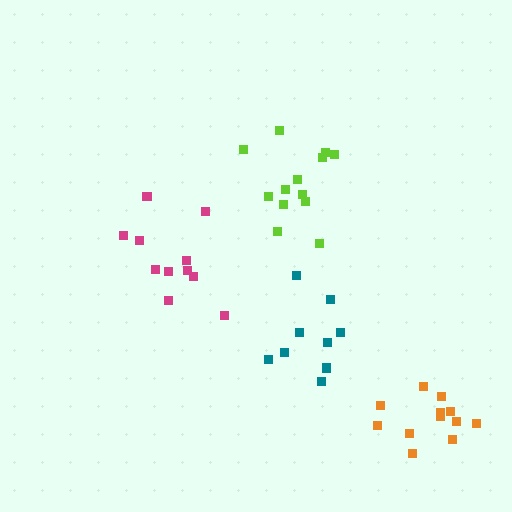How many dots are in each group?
Group 1: 11 dots, Group 2: 12 dots, Group 3: 13 dots, Group 4: 9 dots (45 total).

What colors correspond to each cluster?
The clusters are colored: magenta, orange, lime, teal.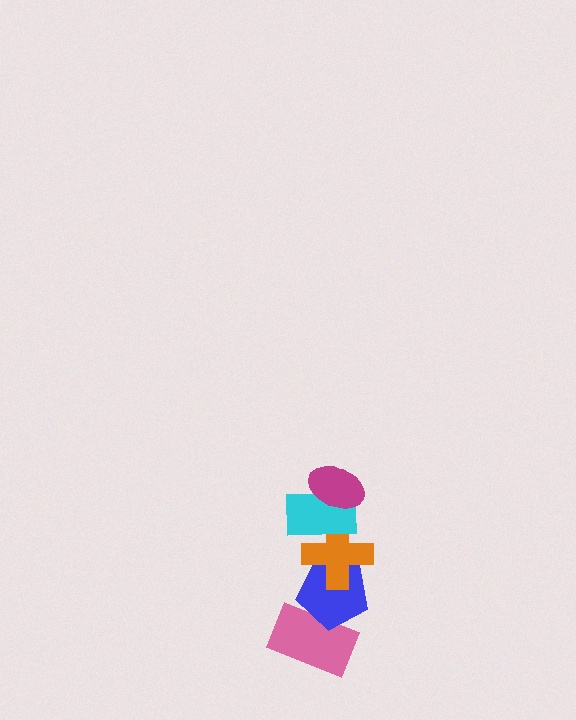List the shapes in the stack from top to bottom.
From top to bottom: the magenta ellipse, the cyan rectangle, the orange cross, the blue pentagon, the pink rectangle.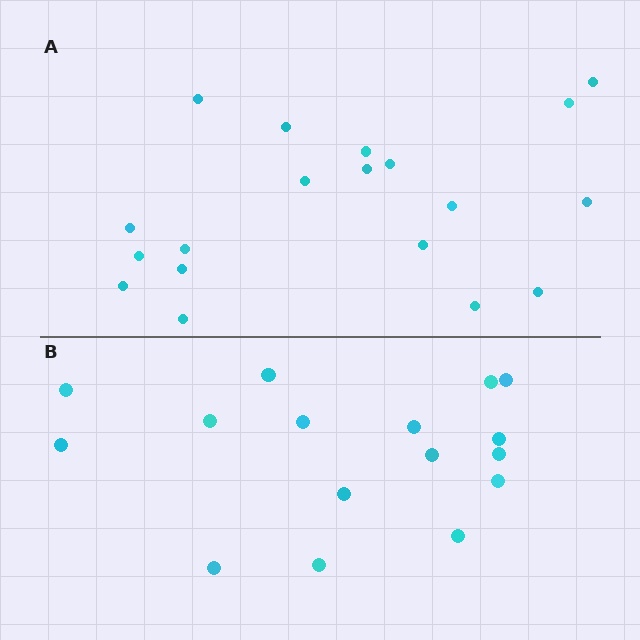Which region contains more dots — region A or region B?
Region A (the top region) has more dots.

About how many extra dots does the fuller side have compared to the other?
Region A has just a few more — roughly 2 or 3 more dots than region B.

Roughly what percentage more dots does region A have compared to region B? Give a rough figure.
About 20% more.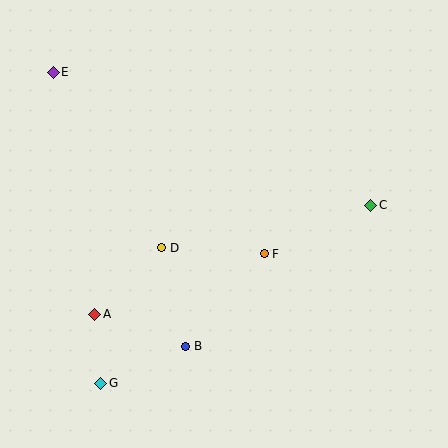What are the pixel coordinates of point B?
Point B is at (186, 346).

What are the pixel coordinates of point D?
Point D is at (162, 248).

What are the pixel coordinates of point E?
Point E is at (53, 72).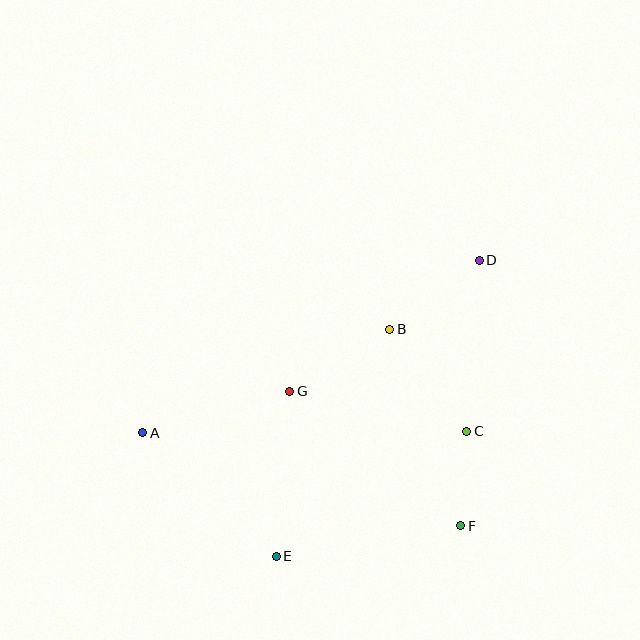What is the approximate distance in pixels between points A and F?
The distance between A and F is approximately 331 pixels.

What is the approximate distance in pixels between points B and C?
The distance between B and C is approximately 127 pixels.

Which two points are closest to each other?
Points C and F are closest to each other.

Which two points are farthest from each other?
Points A and D are farthest from each other.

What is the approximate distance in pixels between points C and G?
The distance between C and G is approximately 181 pixels.